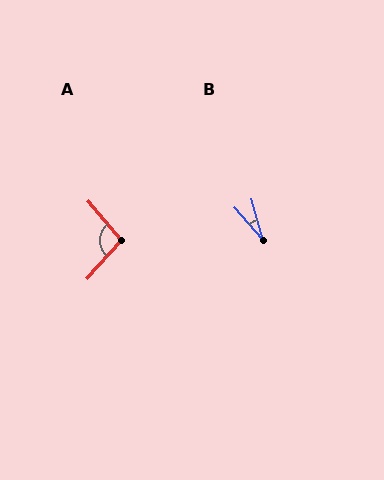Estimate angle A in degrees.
Approximately 98 degrees.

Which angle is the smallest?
B, at approximately 27 degrees.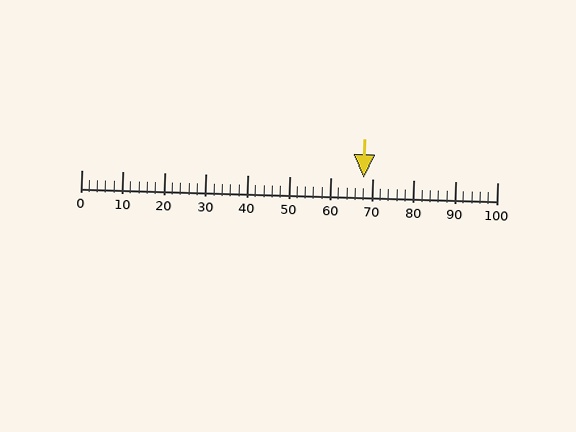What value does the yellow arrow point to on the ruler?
The yellow arrow points to approximately 68.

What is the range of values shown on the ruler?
The ruler shows values from 0 to 100.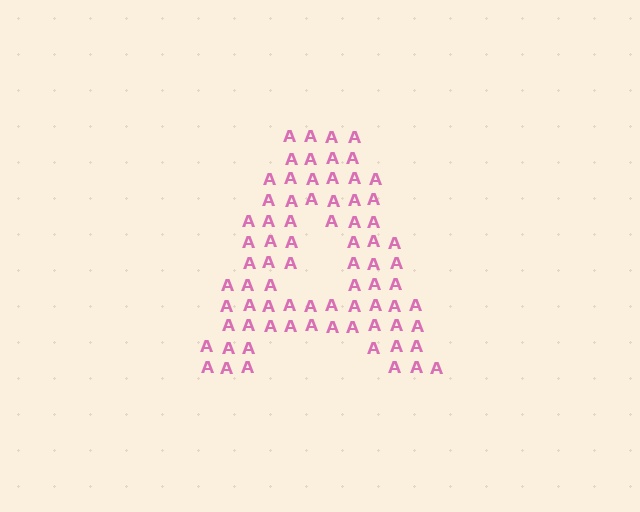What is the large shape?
The large shape is the letter A.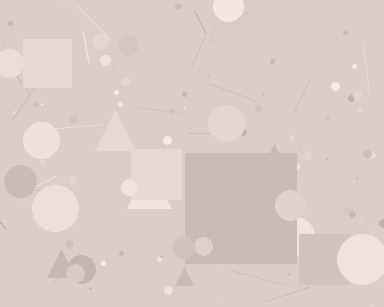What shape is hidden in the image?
A square is hidden in the image.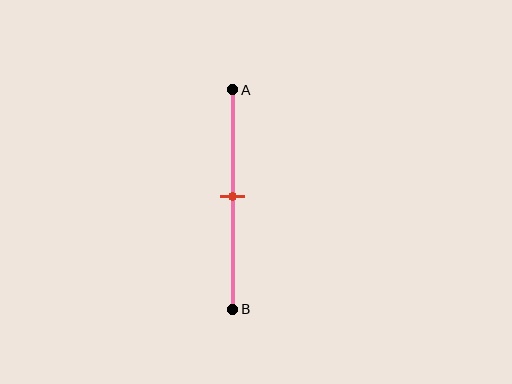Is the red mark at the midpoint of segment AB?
Yes, the mark is approximately at the midpoint.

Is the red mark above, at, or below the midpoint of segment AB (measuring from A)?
The red mark is approximately at the midpoint of segment AB.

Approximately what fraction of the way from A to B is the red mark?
The red mark is approximately 50% of the way from A to B.